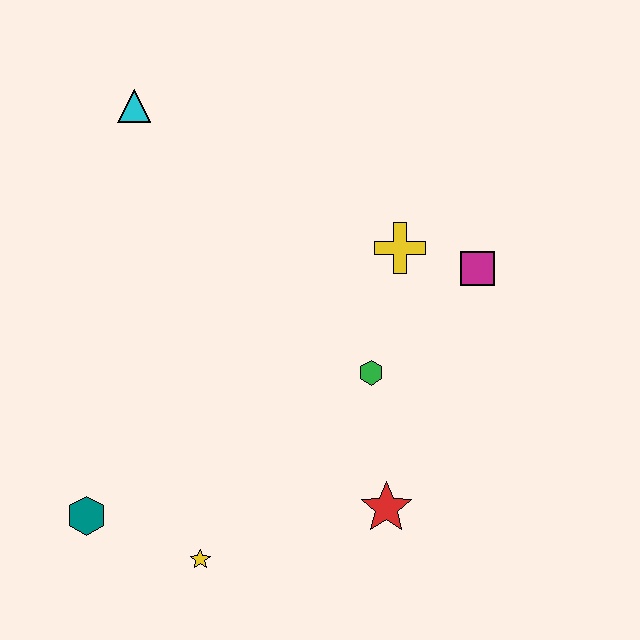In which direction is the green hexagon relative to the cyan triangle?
The green hexagon is below the cyan triangle.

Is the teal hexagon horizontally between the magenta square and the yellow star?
No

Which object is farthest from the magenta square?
The teal hexagon is farthest from the magenta square.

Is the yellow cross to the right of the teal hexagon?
Yes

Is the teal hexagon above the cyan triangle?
No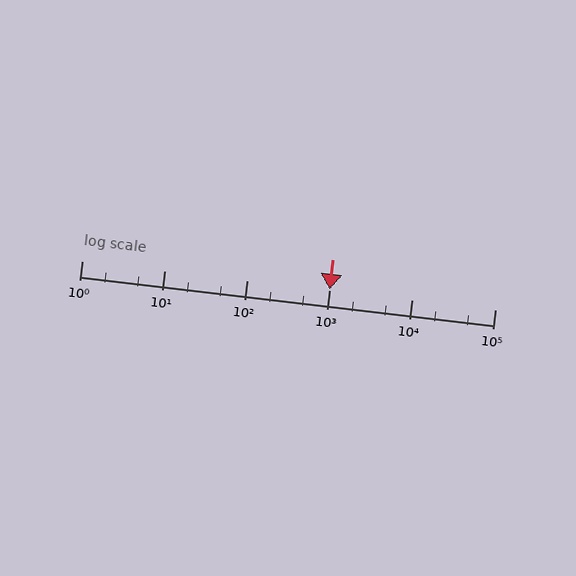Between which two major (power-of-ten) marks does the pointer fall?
The pointer is between 1000 and 10000.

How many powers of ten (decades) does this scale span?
The scale spans 5 decades, from 1 to 100000.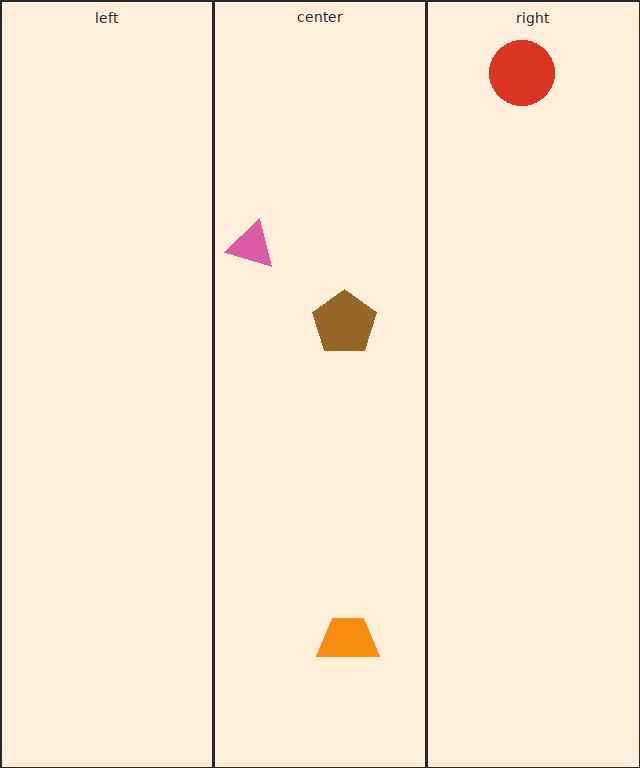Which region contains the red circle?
The right region.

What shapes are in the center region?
The pink triangle, the orange trapezoid, the brown pentagon.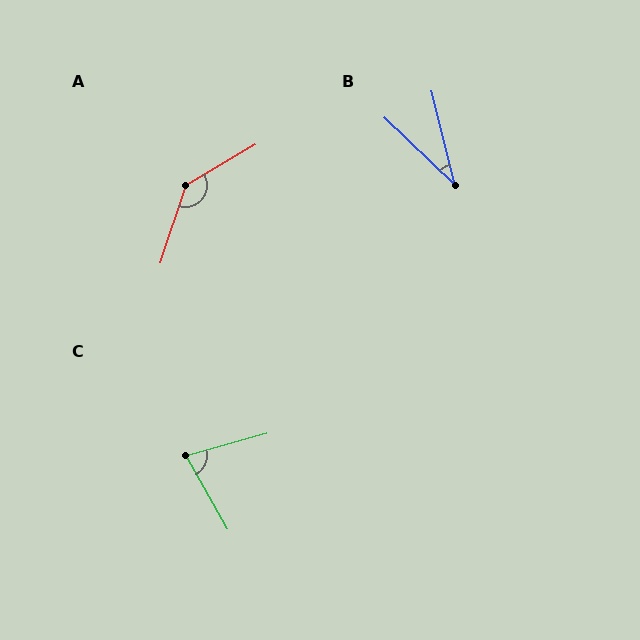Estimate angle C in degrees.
Approximately 76 degrees.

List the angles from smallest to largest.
B (32°), C (76°), A (139°).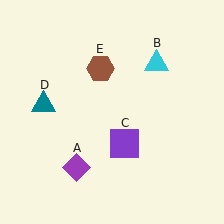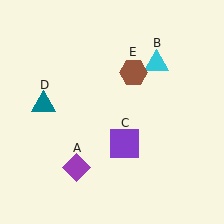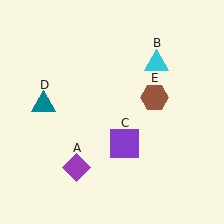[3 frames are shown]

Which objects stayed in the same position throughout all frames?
Purple diamond (object A) and cyan triangle (object B) and purple square (object C) and teal triangle (object D) remained stationary.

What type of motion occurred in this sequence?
The brown hexagon (object E) rotated clockwise around the center of the scene.